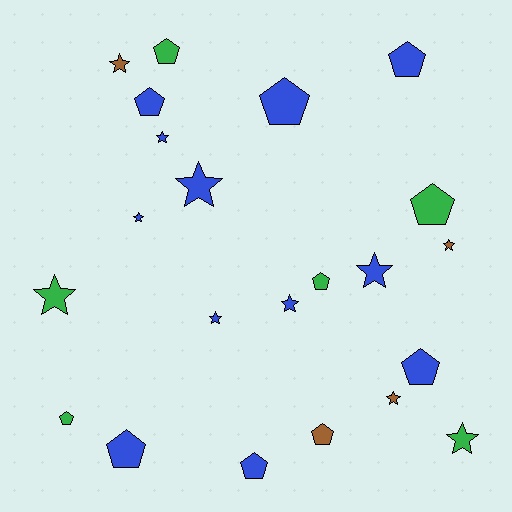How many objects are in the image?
There are 22 objects.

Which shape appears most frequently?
Pentagon, with 11 objects.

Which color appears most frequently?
Blue, with 12 objects.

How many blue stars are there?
There are 6 blue stars.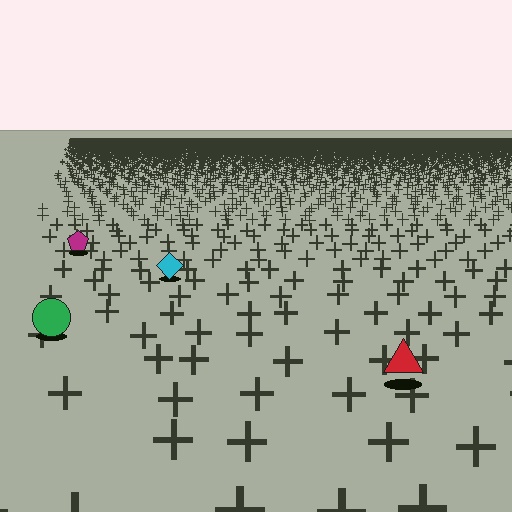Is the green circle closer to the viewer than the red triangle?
No. The red triangle is closer — you can tell from the texture gradient: the ground texture is coarser near it.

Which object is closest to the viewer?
The red triangle is closest. The texture marks near it are larger and more spread out.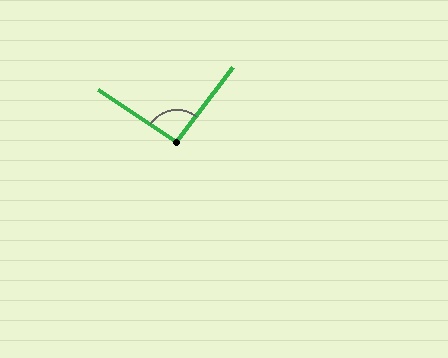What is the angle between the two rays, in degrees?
Approximately 94 degrees.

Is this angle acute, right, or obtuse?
It is approximately a right angle.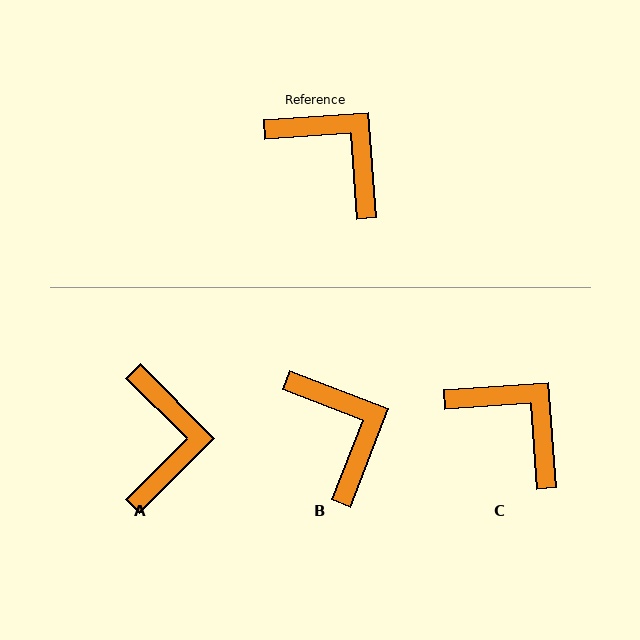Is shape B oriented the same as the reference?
No, it is off by about 25 degrees.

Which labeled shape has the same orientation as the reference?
C.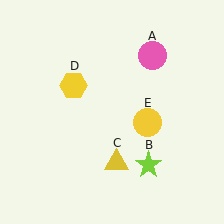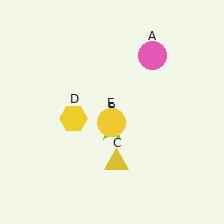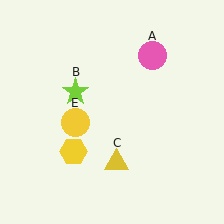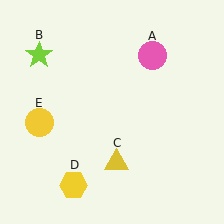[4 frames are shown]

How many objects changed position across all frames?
3 objects changed position: lime star (object B), yellow hexagon (object D), yellow circle (object E).